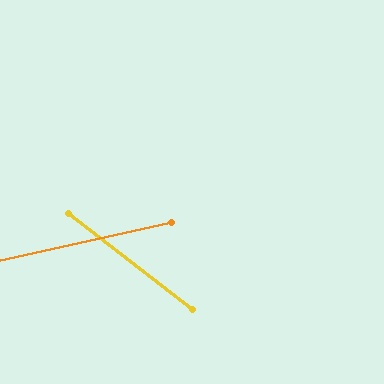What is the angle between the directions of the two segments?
Approximately 50 degrees.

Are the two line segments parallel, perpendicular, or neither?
Neither parallel nor perpendicular — they differ by about 50°.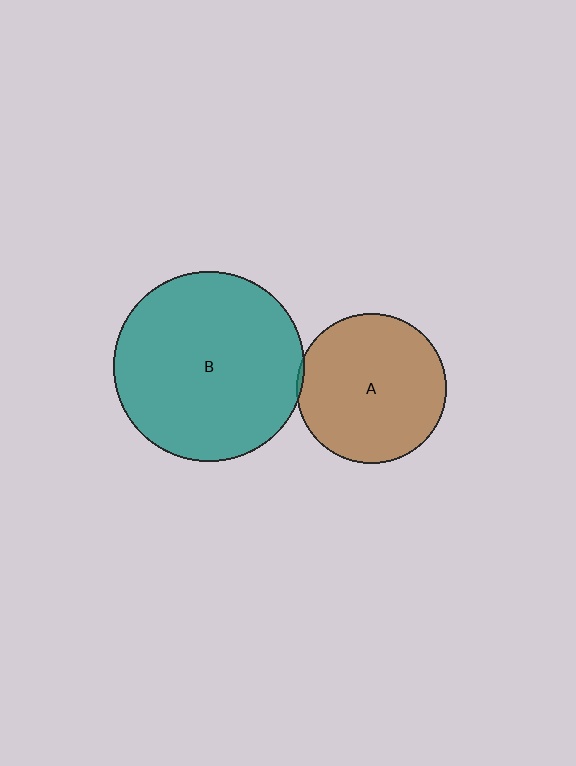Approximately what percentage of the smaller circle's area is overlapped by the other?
Approximately 5%.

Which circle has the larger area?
Circle B (teal).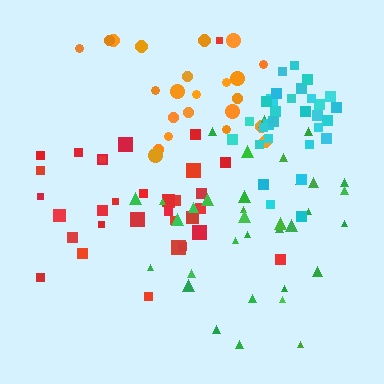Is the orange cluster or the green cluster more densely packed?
Green.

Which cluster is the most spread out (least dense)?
Orange.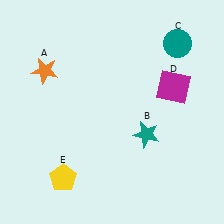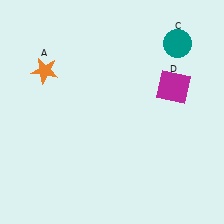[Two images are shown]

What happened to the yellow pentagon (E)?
The yellow pentagon (E) was removed in Image 2. It was in the bottom-left area of Image 1.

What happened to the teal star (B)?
The teal star (B) was removed in Image 2. It was in the bottom-right area of Image 1.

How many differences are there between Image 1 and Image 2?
There are 2 differences between the two images.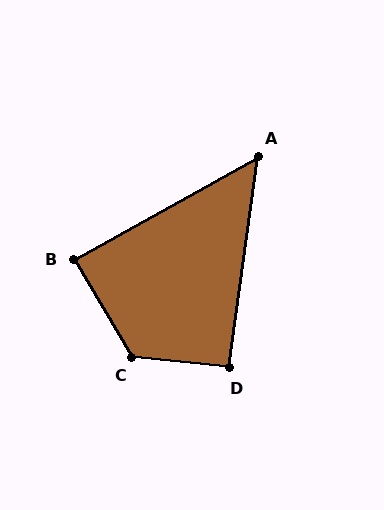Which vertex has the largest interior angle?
C, at approximately 127 degrees.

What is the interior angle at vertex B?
Approximately 88 degrees (approximately right).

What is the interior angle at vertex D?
Approximately 92 degrees (approximately right).